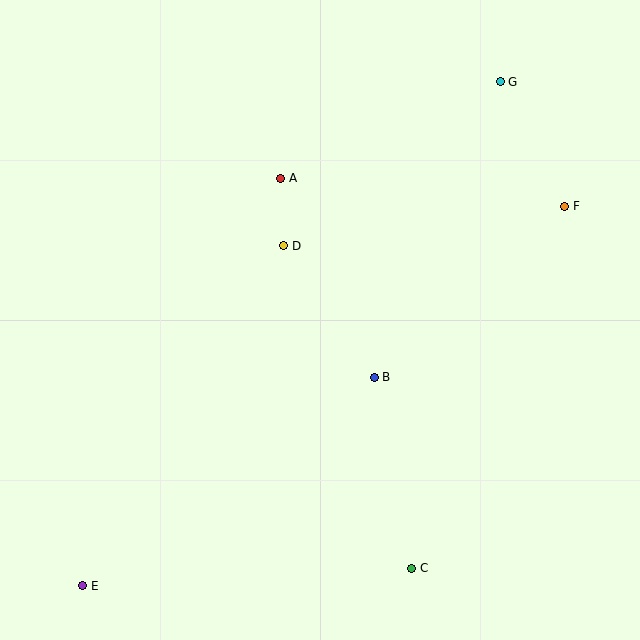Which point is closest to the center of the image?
Point B at (374, 377) is closest to the center.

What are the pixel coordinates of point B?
Point B is at (374, 377).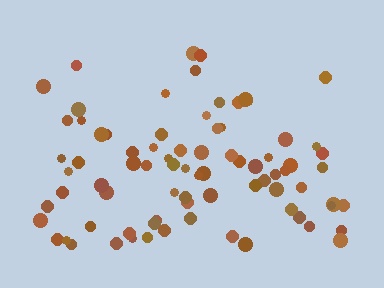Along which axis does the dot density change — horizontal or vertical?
Vertical.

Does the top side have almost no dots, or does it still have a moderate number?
Still a moderate number, just noticeably fewer than the bottom.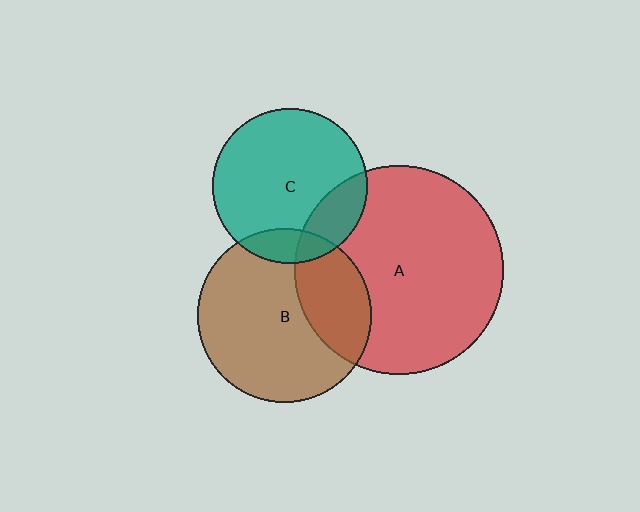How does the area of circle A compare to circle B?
Approximately 1.4 times.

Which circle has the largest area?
Circle A (red).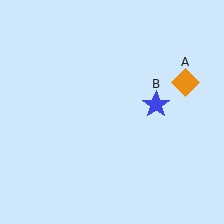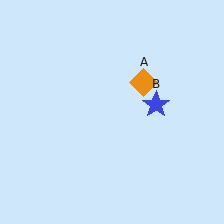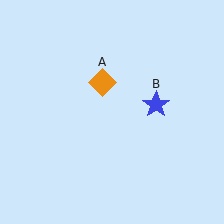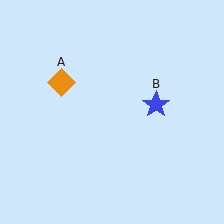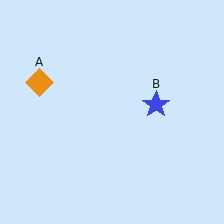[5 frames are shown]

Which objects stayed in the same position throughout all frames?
Blue star (object B) remained stationary.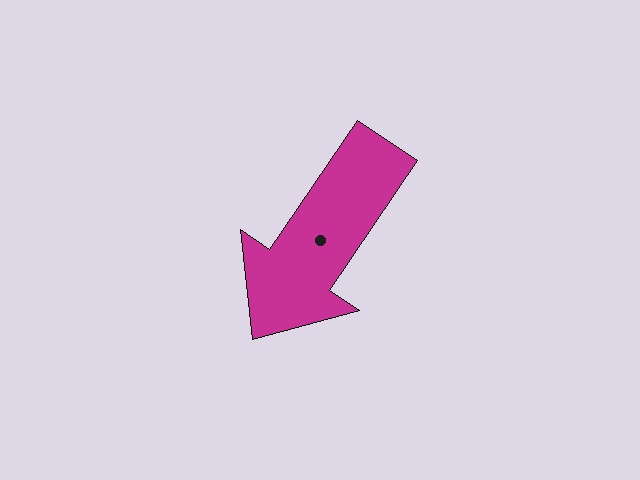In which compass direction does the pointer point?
Southwest.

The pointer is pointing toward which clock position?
Roughly 7 o'clock.